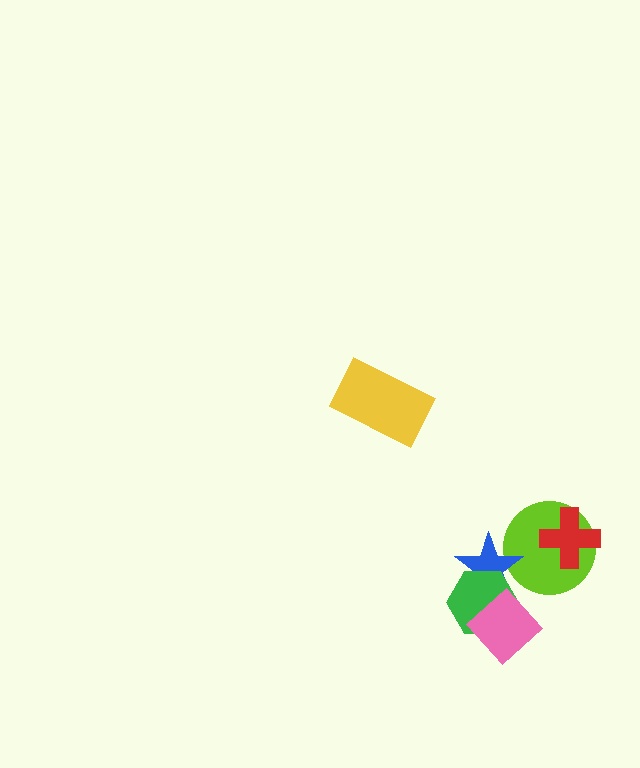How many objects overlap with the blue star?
3 objects overlap with the blue star.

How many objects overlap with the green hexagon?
2 objects overlap with the green hexagon.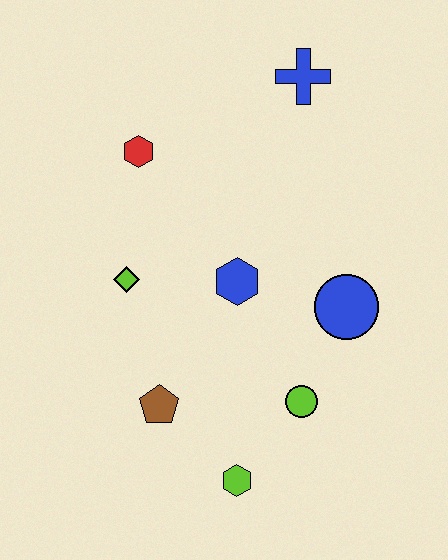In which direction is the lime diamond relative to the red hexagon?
The lime diamond is below the red hexagon.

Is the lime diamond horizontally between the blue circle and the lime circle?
No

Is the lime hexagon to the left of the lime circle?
Yes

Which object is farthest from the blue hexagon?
The blue cross is farthest from the blue hexagon.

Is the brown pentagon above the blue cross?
No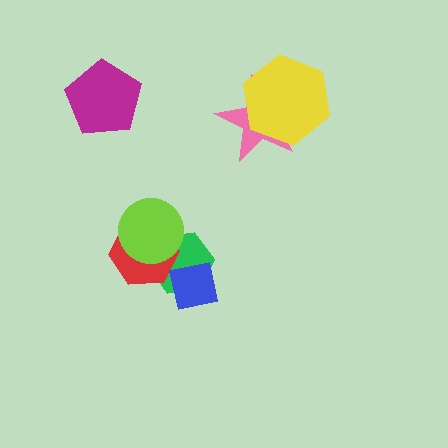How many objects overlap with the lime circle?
2 objects overlap with the lime circle.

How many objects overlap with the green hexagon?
3 objects overlap with the green hexagon.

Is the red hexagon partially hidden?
Yes, it is partially covered by another shape.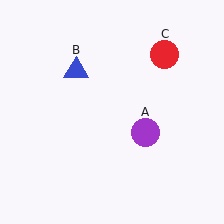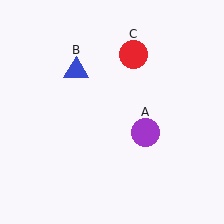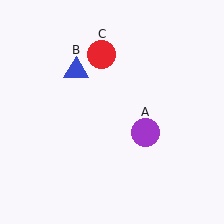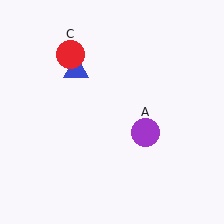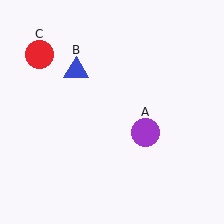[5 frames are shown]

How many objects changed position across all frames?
1 object changed position: red circle (object C).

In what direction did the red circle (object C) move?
The red circle (object C) moved left.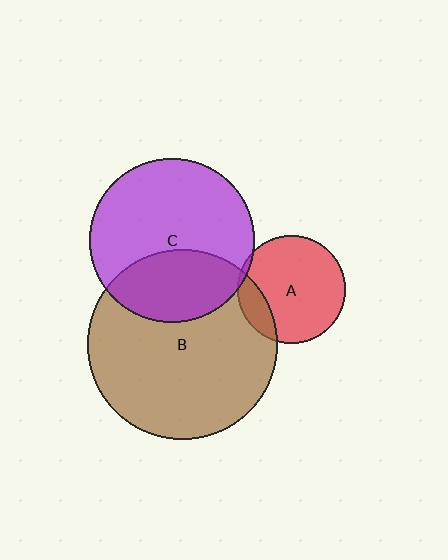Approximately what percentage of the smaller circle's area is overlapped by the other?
Approximately 5%.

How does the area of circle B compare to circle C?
Approximately 1.3 times.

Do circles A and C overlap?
Yes.